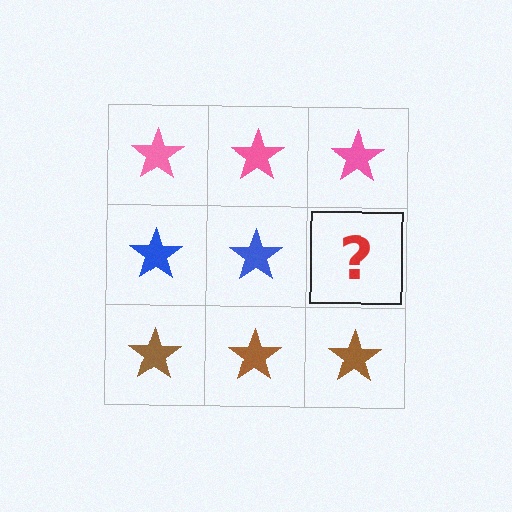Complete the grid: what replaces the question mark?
The question mark should be replaced with a blue star.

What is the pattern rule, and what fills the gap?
The rule is that each row has a consistent color. The gap should be filled with a blue star.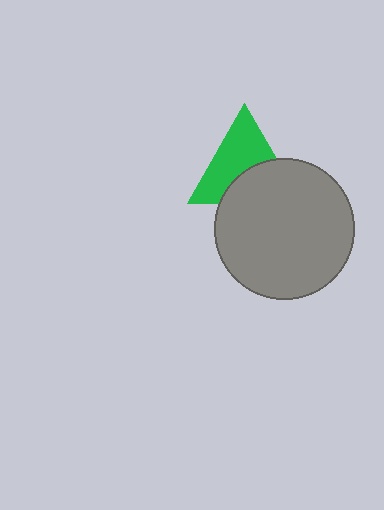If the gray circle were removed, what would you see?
You would see the complete green triangle.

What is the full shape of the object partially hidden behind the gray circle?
The partially hidden object is a green triangle.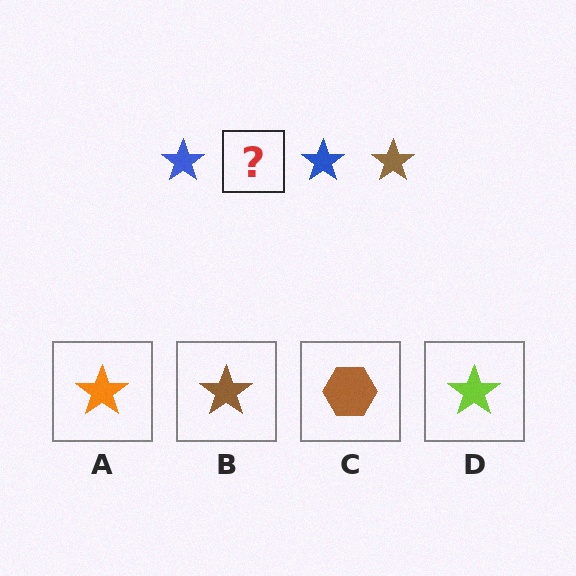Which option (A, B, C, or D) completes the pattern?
B.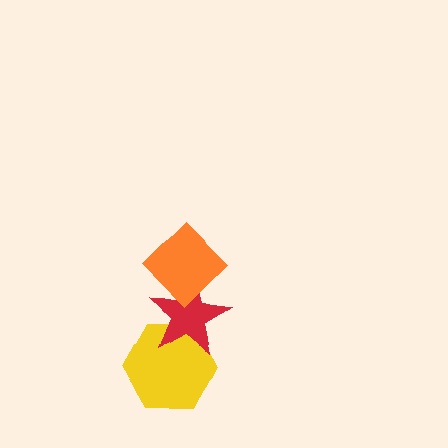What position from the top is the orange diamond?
The orange diamond is 1st from the top.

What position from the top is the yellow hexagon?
The yellow hexagon is 3rd from the top.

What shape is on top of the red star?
The orange diamond is on top of the red star.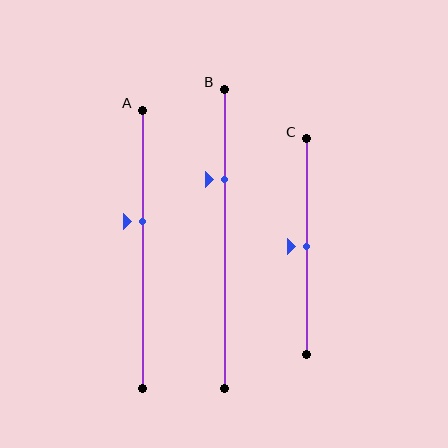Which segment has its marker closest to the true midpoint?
Segment C has its marker closest to the true midpoint.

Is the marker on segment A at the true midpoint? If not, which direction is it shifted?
No, the marker on segment A is shifted upward by about 10% of the segment length.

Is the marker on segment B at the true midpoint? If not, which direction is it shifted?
No, the marker on segment B is shifted upward by about 20% of the segment length.